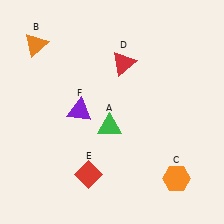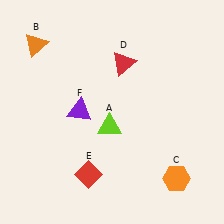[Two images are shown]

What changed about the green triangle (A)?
In Image 1, A is green. In Image 2, it changed to lime.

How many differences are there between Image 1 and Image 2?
There is 1 difference between the two images.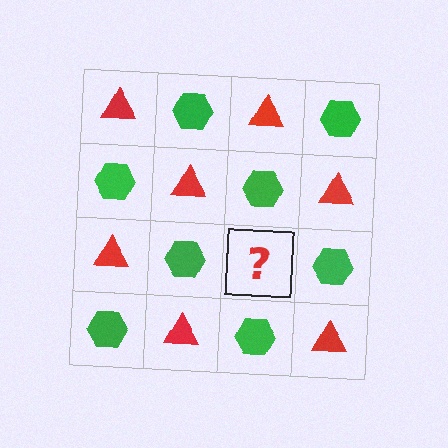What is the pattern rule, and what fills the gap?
The rule is that it alternates red triangle and green hexagon in a checkerboard pattern. The gap should be filled with a red triangle.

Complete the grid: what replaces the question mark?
The question mark should be replaced with a red triangle.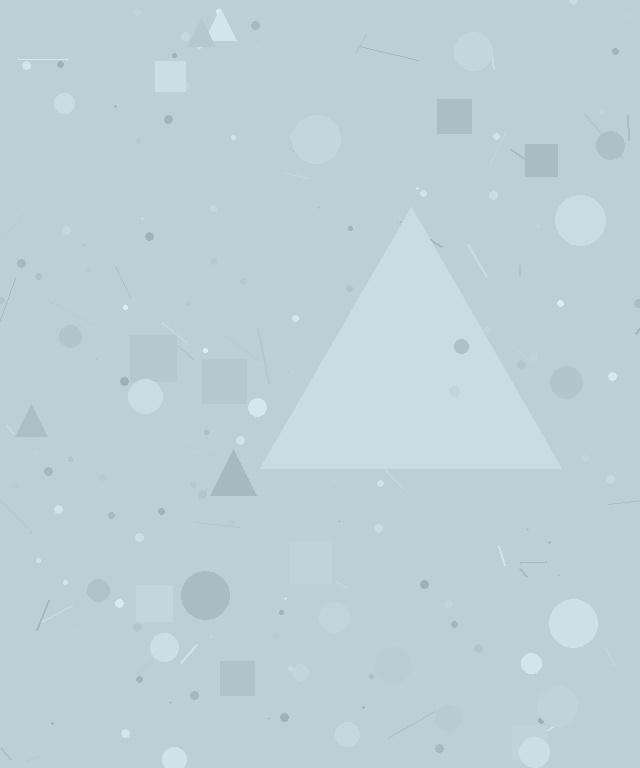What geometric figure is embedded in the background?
A triangle is embedded in the background.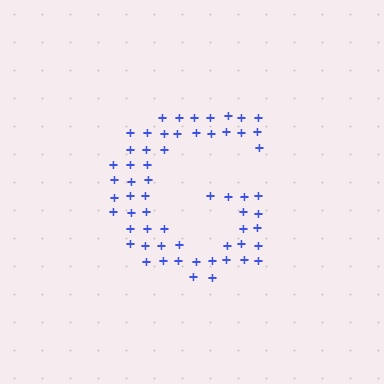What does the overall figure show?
The overall figure shows the letter G.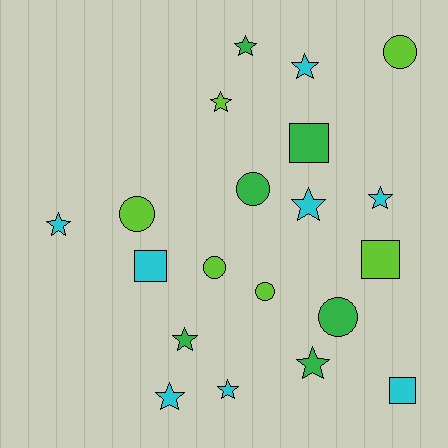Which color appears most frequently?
Cyan, with 8 objects.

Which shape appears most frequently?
Star, with 10 objects.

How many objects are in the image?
There are 20 objects.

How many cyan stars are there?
There are 6 cyan stars.